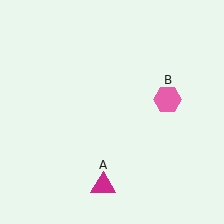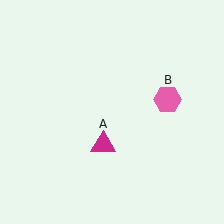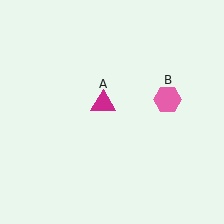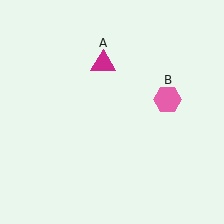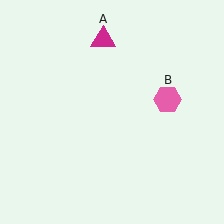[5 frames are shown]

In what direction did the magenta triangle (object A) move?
The magenta triangle (object A) moved up.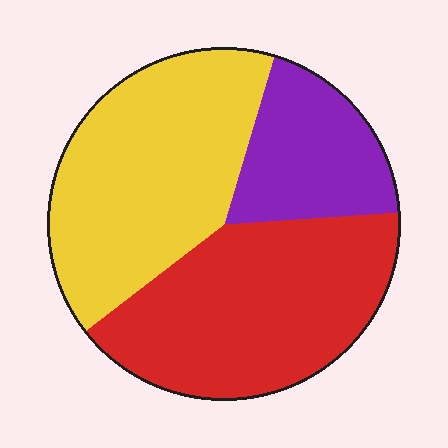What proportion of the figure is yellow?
Yellow covers about 40% of the figure.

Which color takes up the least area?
Purple, at roughly 20%.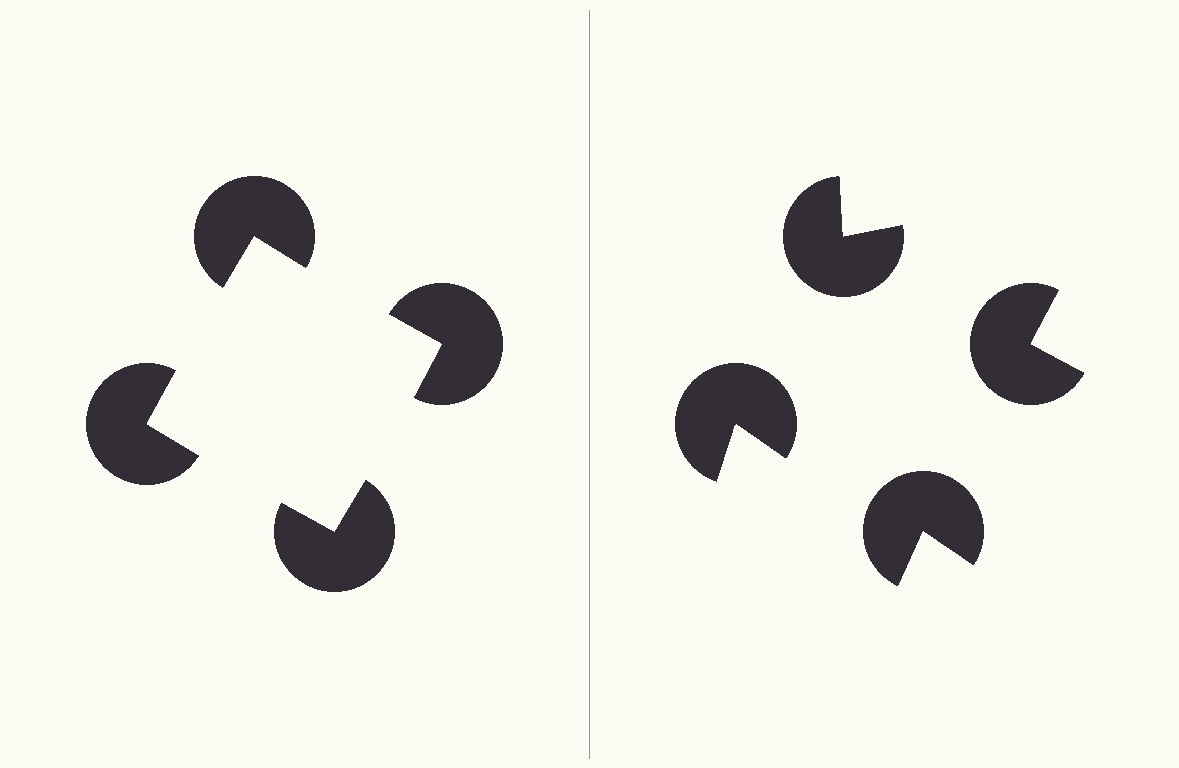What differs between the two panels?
The pac-man discs are positioned identically on both sides; only the wedge orientations differ. On the left they align to a square; on the right they are misaligned.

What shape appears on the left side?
An illusory square.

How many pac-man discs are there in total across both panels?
8 — 4 on each side.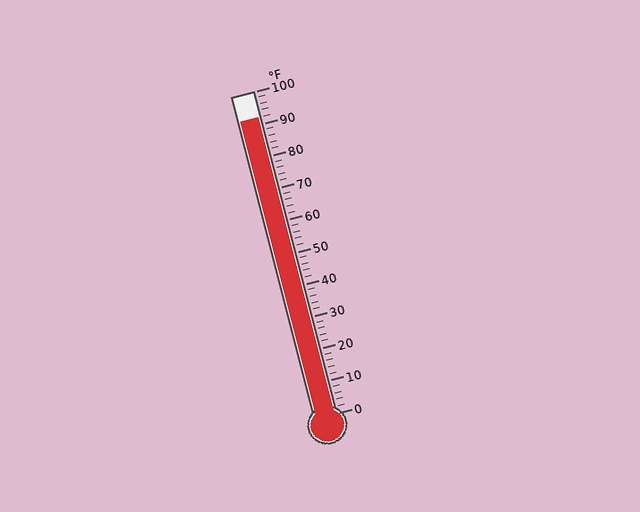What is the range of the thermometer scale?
The thermometer scale ranges from 0°F to 100°F.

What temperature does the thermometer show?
The thermometer shows approximately 92°F.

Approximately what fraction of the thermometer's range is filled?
The thermometer is filled to approximately 90% of its range.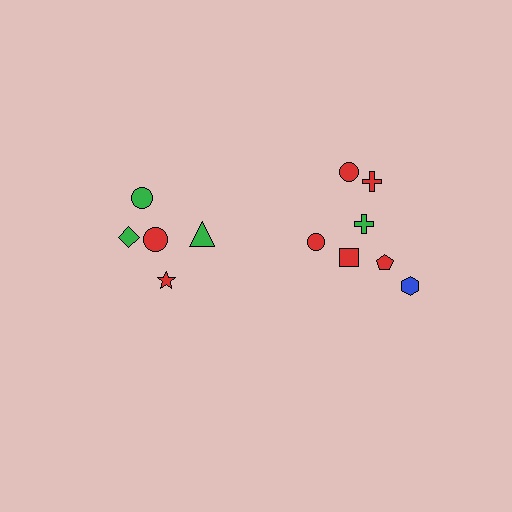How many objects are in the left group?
There are 5 objects.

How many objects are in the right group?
There are 7 objects.